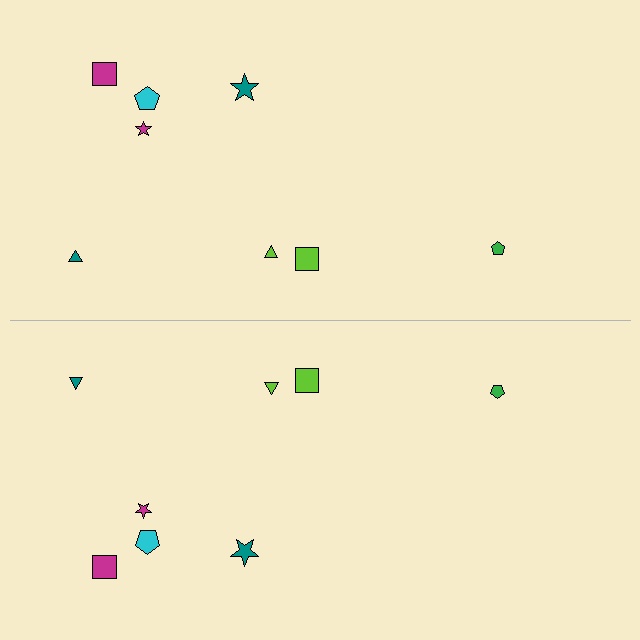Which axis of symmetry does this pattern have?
The pattern has a horizontal axis of symmetry running through the center of the image.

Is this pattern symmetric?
Yes, this pattern has bilateral (reflection) symmetry.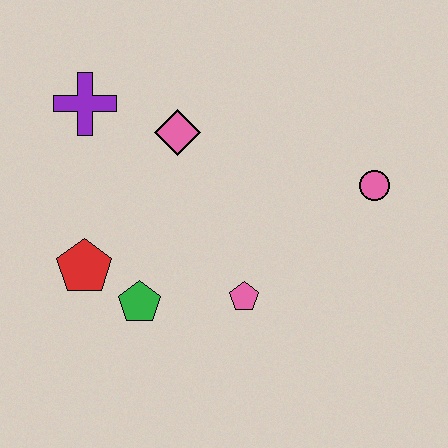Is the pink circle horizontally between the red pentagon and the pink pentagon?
No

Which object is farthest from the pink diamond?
The pink circle is farthest from the pink diamond.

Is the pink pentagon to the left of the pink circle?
Yes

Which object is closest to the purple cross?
The pink diamond is closest to the purple cross.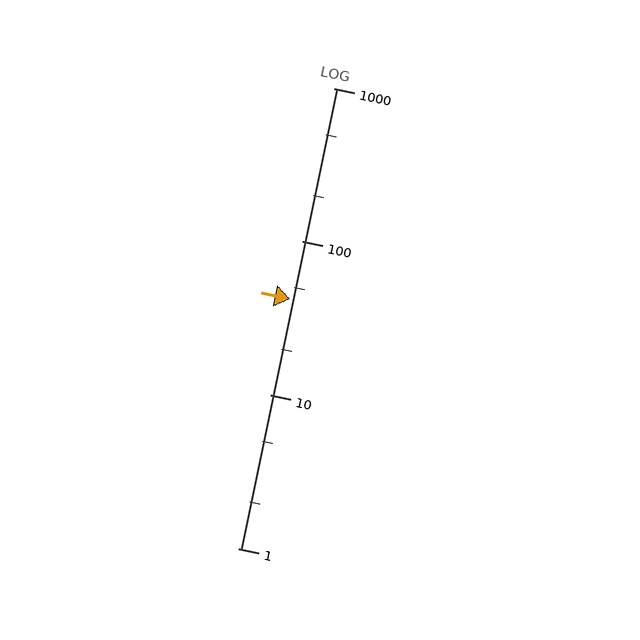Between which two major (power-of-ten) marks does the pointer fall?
The pointer is between 10 and 100.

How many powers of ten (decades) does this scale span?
The scale spans 3 decades, from 1 to 1000.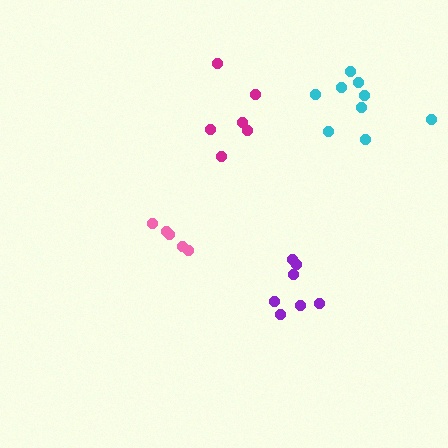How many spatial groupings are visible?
There are 4 spatial groupings.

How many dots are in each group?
Group 1: 7 dots, Group 2: 9 dots, Group 3: 5 dots, Group 4: 6 dots (27 total).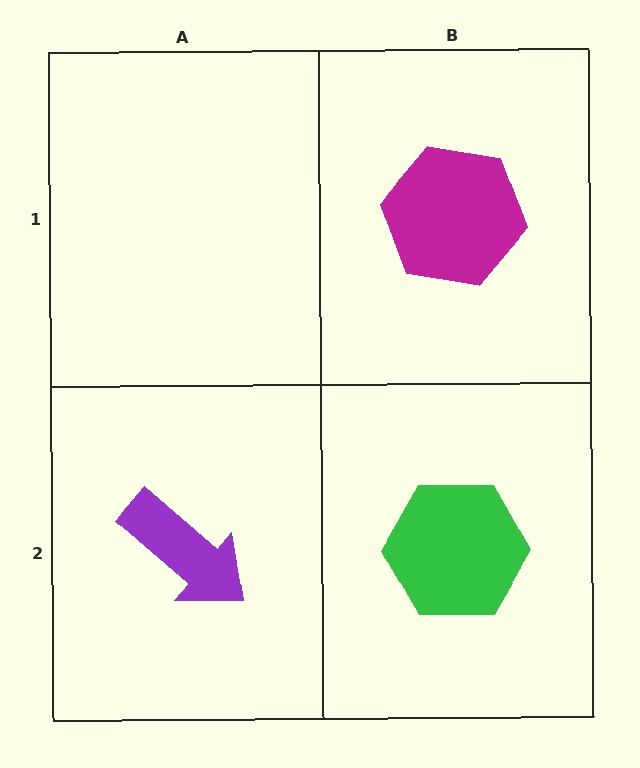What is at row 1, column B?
A magenta hexagon.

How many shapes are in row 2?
2 shapes.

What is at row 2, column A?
A purple arrow.